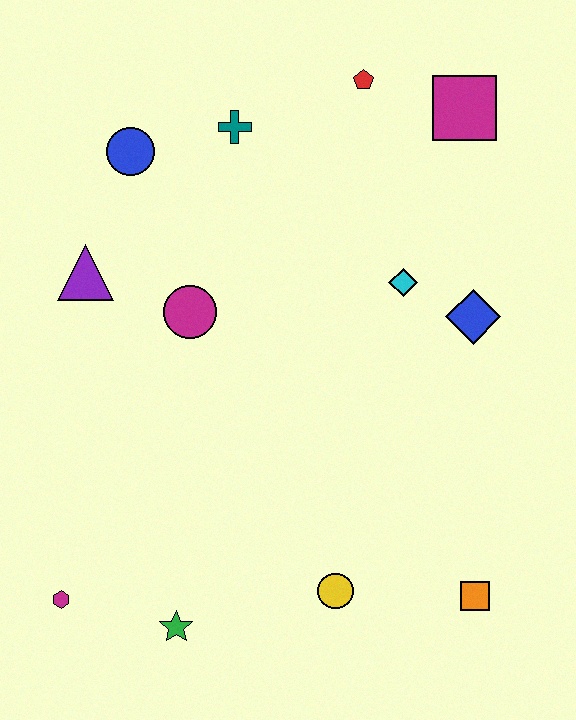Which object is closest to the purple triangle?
The magenta circle is closest to the purple triangle.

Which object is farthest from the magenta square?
The magenta hexagon is farthest from the magenta square.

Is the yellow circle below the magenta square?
Yes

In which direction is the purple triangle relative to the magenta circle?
The purple triangle is to the left of the magenta circle.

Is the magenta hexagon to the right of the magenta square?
No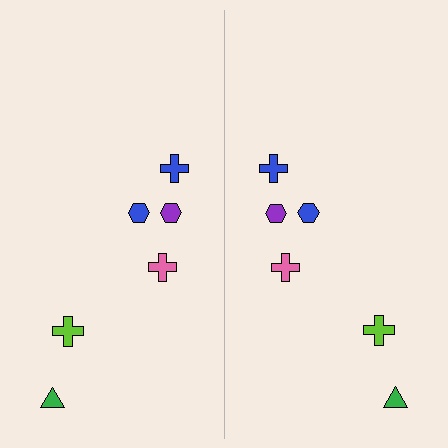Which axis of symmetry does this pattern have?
The pattern has a vertical axis of symmetry running through the center of the image.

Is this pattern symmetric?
Yes, this pattern has bilateral (reflection) symmetry.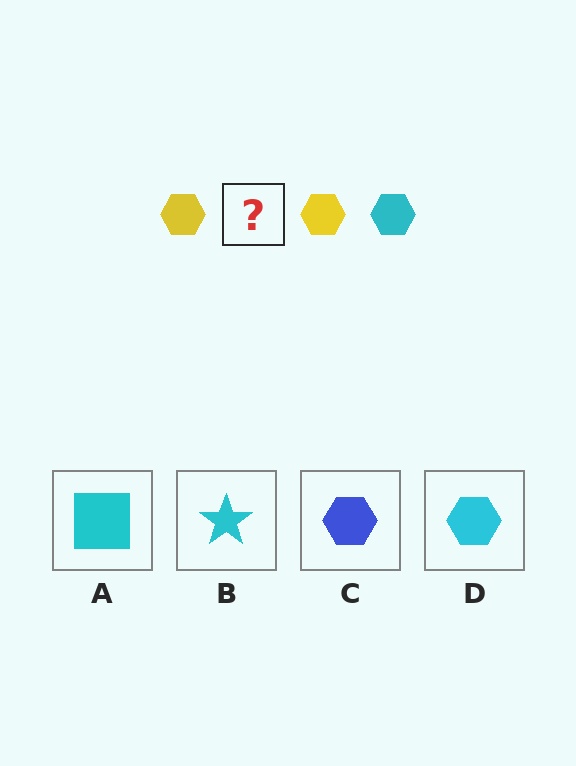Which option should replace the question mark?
Option D.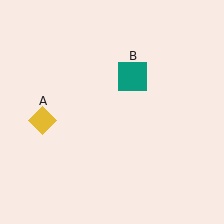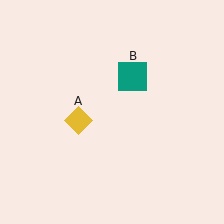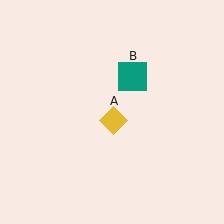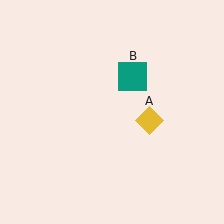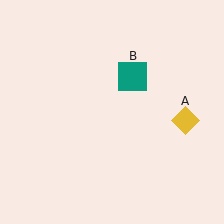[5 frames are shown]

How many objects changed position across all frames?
1 object changed position: yellow diamond (object A).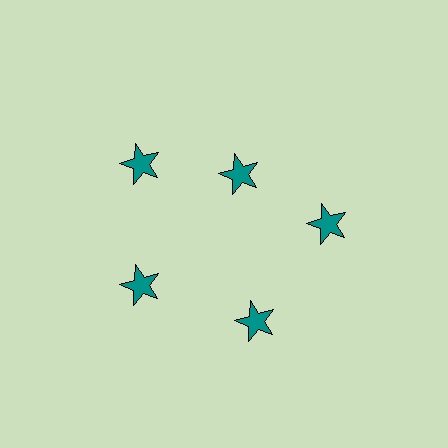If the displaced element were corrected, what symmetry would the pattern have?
It would have 5-fold rotational symmetry — the pattern would map onto itself every 72 degrees.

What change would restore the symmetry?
The symmetry would be restored by moving it outward, back onto the ring so that all 5 stars sit at equal angles and equal distance from the center.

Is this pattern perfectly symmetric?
No. The 5 teal stars are arranged in a ring, but one element near the 1 o'clock position is pulled inward toward the center, breaking the 5-fold rotational symmetry.